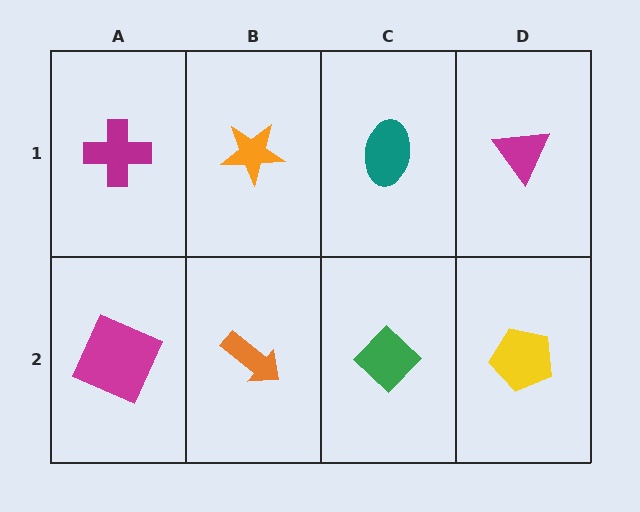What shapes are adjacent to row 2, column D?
A magenta triangle (row 1, column D), a green diamond (row 2, column C).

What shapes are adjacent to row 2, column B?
An orange star (row 1, column B), a magenta square (row 2, column A), a green diamond (row 2, column C).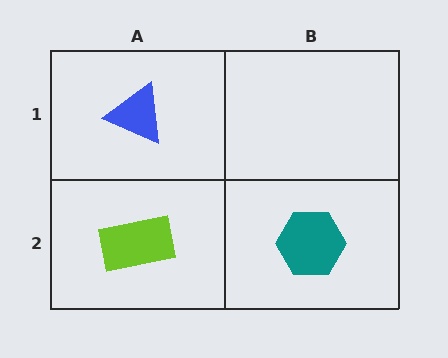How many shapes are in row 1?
1 shape.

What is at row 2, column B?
A teal hexagon.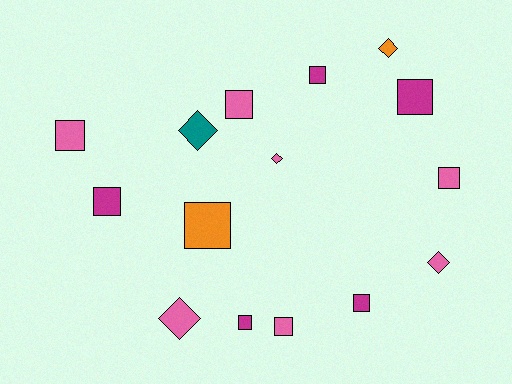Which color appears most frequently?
Pink, with 7 objects.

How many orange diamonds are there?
There is 1 orange diamond.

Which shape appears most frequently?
Square, with 10 objects.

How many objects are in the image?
There are 15 objects.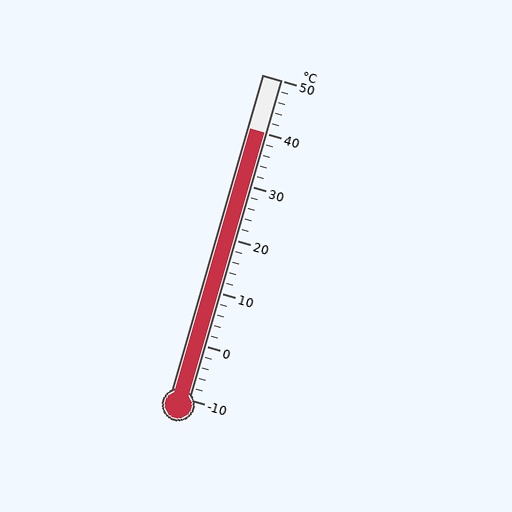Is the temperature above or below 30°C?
The temperature is above 30°C.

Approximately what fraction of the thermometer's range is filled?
The thermometer is filled to approximately 85% of its range.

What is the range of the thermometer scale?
The thermometer scale ranges from -10°C to 50°C.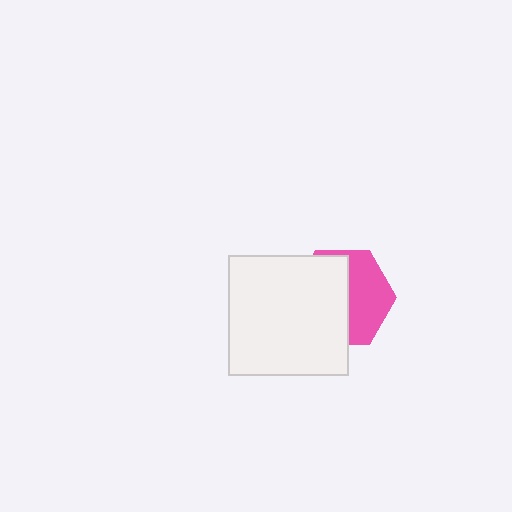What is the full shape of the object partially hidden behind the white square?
The partially hidden object is a pink hexagon.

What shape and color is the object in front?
The object in front is a white square.